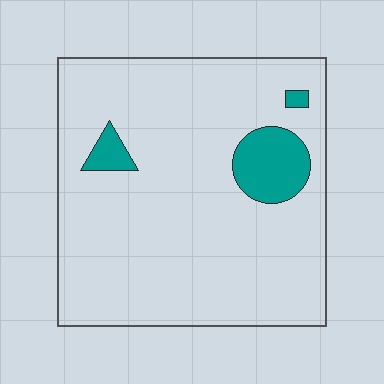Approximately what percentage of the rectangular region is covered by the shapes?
Approximately 10%.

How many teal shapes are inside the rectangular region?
3.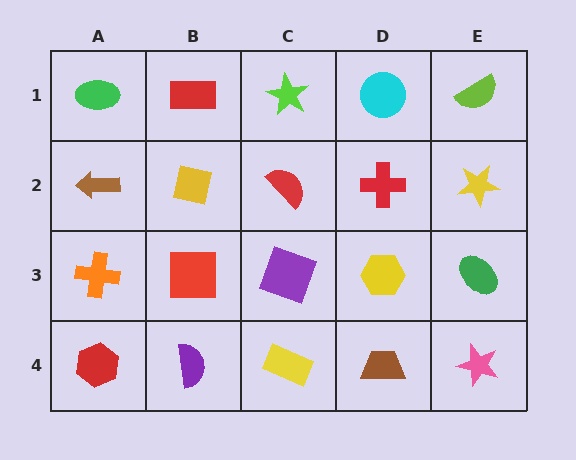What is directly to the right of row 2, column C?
A red cross.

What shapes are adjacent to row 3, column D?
A red cross (row 2, column D), a brown trapezoid (row 4, column D), a purple square (row 3, column C), a green ellipse (row 3, column E).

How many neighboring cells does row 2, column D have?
4.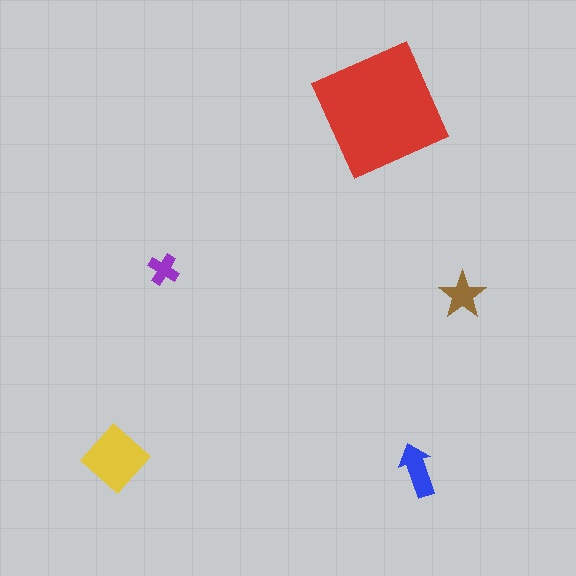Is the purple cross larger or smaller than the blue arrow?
Smaller.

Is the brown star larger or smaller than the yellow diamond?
Smaller.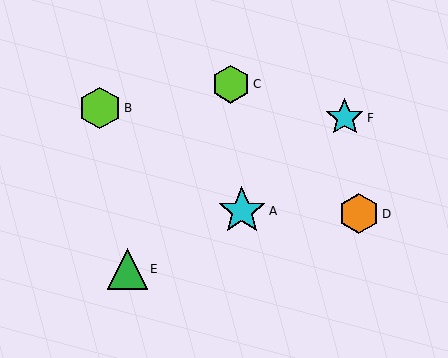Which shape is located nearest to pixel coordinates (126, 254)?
The green triangle (labeled E) at (127, 269) is nearest to that location.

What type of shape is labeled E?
Shape E is a green triangle.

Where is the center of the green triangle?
The center of the green triangle is at (127, 269).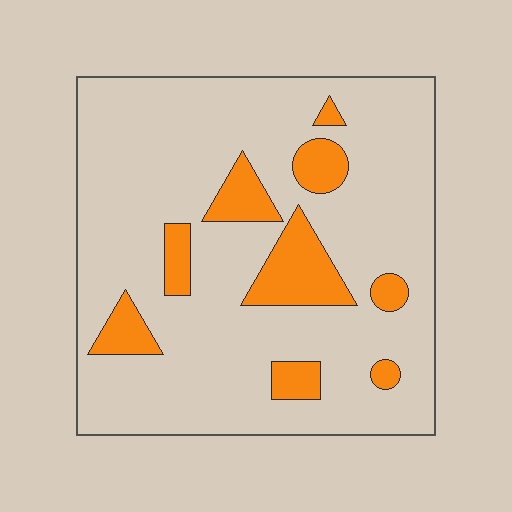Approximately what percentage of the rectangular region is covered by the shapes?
Approximately 15%.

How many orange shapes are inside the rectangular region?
9.